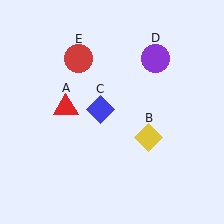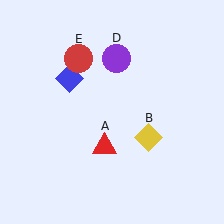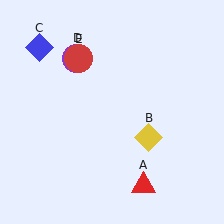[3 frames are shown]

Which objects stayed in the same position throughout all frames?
Yellow diamond (object B) and red circle (object E) remained stationary.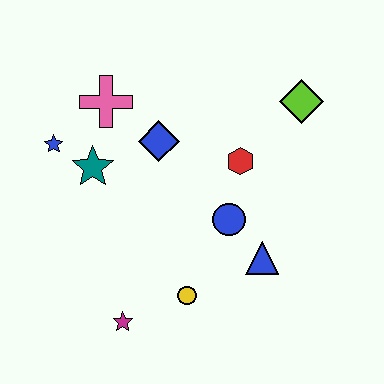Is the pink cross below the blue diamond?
No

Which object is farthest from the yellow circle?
The lime diamond is farthest from the yellow circle.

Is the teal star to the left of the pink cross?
Yes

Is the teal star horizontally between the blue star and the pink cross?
Yes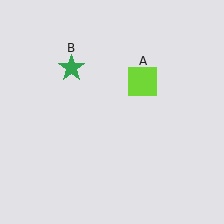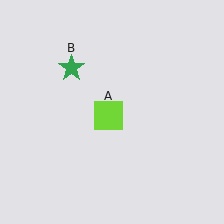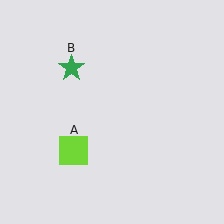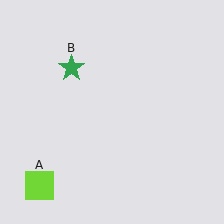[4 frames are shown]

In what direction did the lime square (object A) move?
The lime square (object A) moved down and to the left.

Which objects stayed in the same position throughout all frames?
Green star (object B) remained stationary.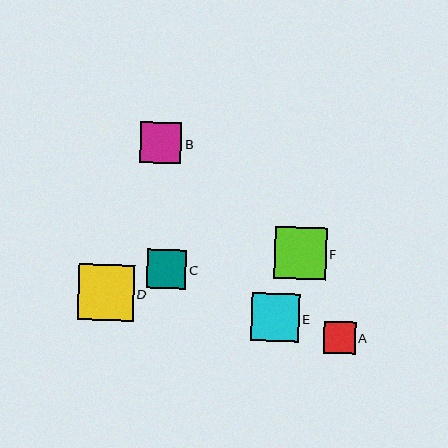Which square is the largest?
Square D is the largest with a size of approximately 56 pixels.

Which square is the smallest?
Square A is the smallest with a size of approximately 32 pixels.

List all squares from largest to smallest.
From largest to smallest: D, F, E, B, C, A.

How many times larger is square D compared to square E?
Square D is approximately 1.2 times the size of square E.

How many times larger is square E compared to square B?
Square E is approximately 1.2 times the size of square B.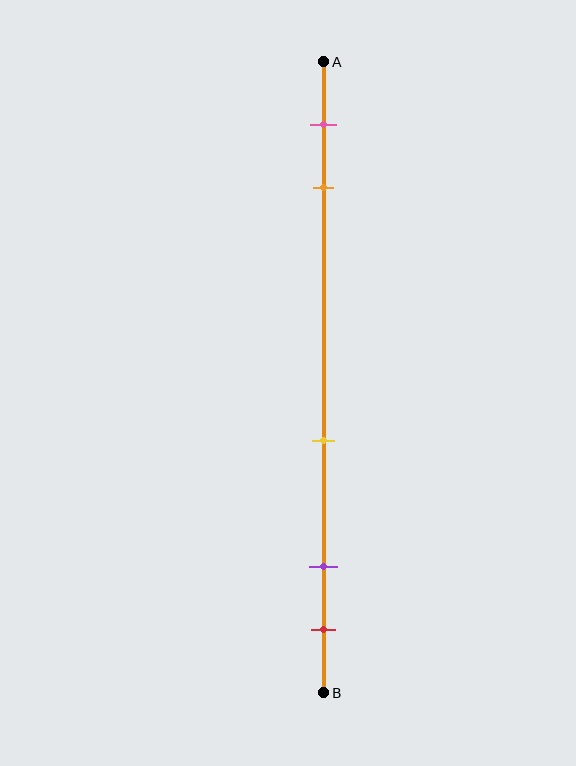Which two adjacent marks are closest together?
The purple and red marks are the closest adjacent pair.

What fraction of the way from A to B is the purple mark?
The purple mark is approximately 80% (0.8) of the way from A to B.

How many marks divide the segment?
There are 5 marks dividing the segment.